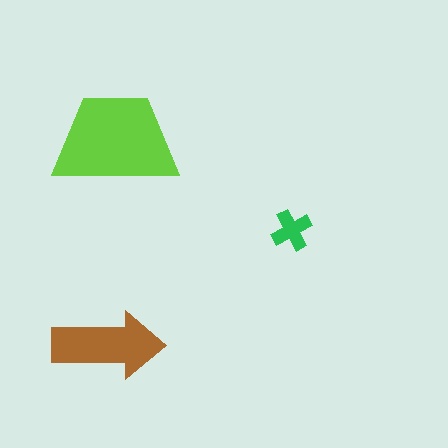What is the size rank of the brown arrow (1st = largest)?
2nd.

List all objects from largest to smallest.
The lime trapezoid, the brown arrow, the green cross.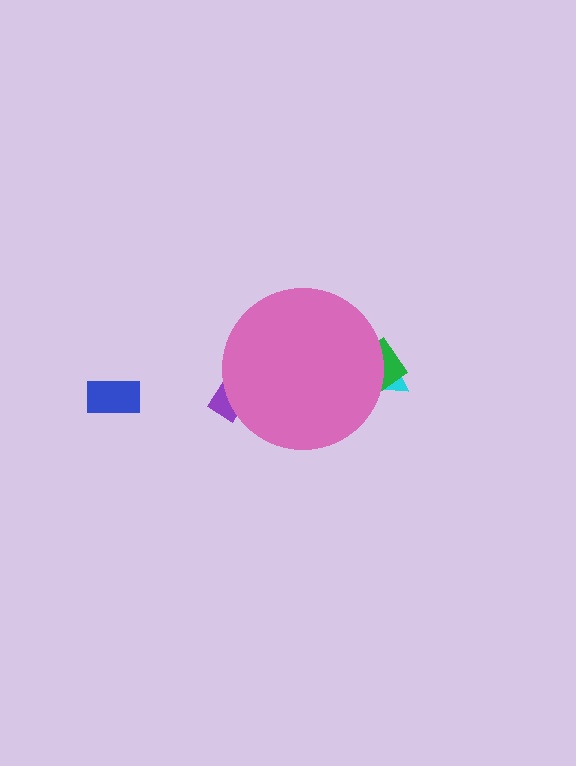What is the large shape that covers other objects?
A pink circle.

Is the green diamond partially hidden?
Yes, the green diamond is partially hidden behind the pink circle.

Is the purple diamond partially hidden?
Yes, the purple diamond is partially hidden behind the pink circle.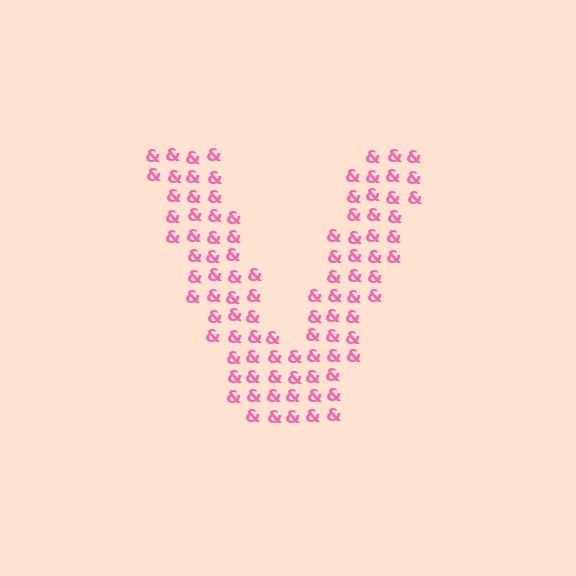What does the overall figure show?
The overall figure shows the letter V.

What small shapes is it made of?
It is made of small ampersands.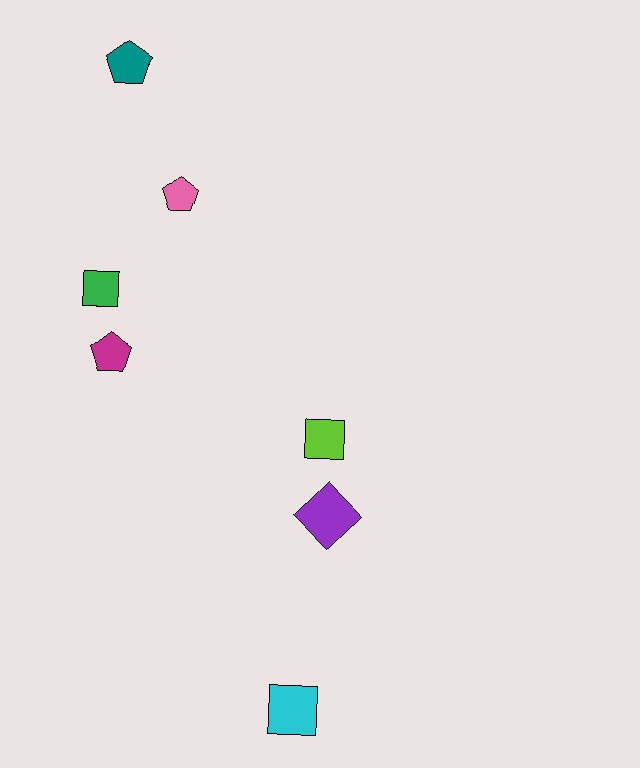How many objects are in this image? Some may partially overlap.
There are 7 objects.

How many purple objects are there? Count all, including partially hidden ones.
There is 1 purple object.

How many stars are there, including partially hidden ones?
There are no stars.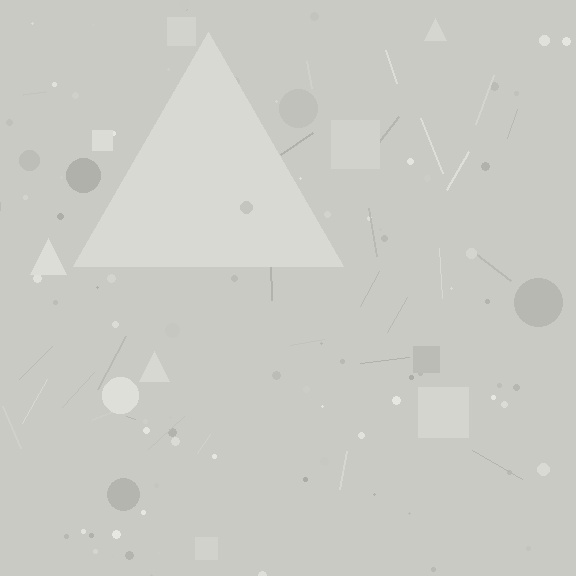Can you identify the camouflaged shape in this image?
The camouflaged shape is a triangle.